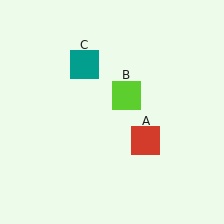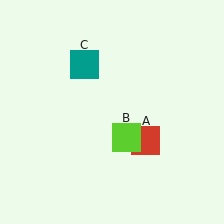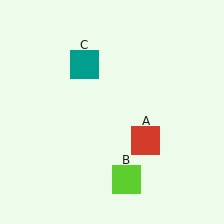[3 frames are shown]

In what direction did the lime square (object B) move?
The lime square (object B) moved down.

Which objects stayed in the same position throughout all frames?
Red square (object A) and teal square (object C) remained stationary.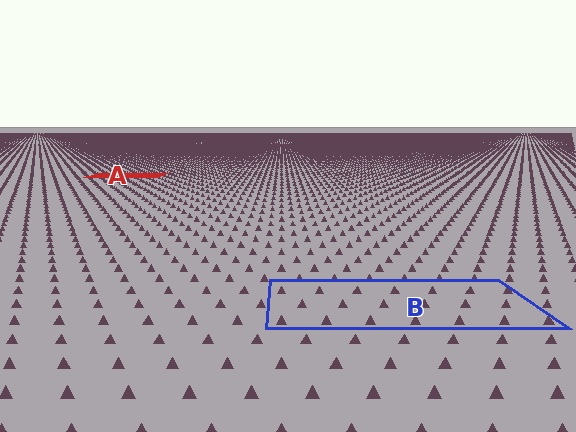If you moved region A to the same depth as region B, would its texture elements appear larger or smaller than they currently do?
They would appear larger. At a closer depth, the same texture elements are projected at a bigger on-screen size.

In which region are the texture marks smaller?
The texture marks are smaller in region A, because it is farther away.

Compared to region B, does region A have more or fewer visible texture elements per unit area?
Region A has more texture elements per unit area — they are packed more densely because it is farther away.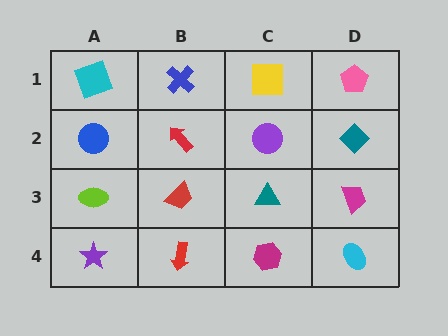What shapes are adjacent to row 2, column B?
A blue cross (row 1, column B), a red trapezoid (row 3, column B), a blue circle (row 2, column A), a purple circle (row 2, column C).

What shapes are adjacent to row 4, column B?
A red trapezoid (row 3, column B), a purple star (row 4, column A), a magenta hexagon (row 4, column C).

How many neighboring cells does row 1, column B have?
3.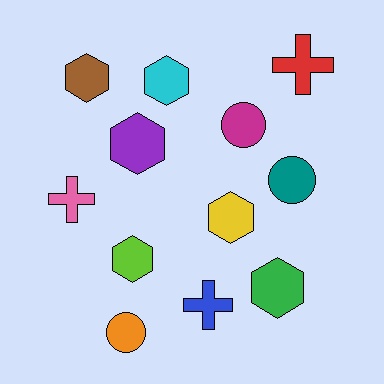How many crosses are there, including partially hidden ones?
There are 3 crosses.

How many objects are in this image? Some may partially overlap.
There are 12 objects.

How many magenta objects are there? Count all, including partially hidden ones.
There is 1 magenta object.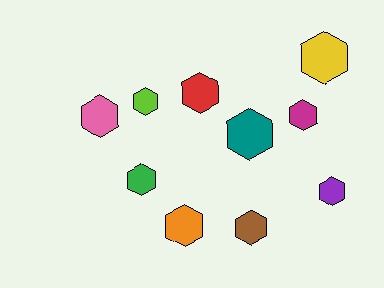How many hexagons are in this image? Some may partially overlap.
There are 10 hexagons.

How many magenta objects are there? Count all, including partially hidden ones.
There is 1 magenta object.